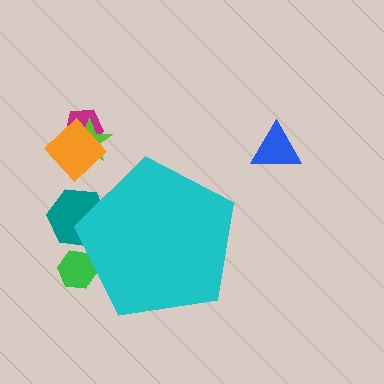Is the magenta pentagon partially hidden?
No, the magenta pentagon is fully visible.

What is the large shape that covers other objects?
A cyan pentagon.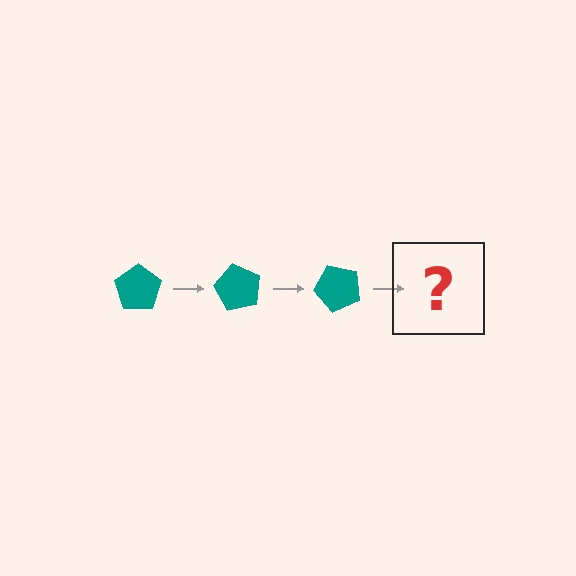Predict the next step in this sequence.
The next step is a teal pentagon rotated 180 degrees.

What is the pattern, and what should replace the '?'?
The pattern is that the pentagon rotates 60 degrees each step. The '?' should be a teal pentagon rotated 180 degrees.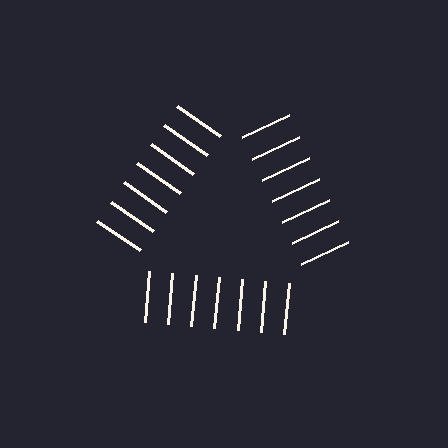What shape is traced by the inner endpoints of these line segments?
An illusory triangle — the line segments terminate on its edges but no continuous stroke is drawn.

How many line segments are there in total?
21 — 7 along each of the 3 edges.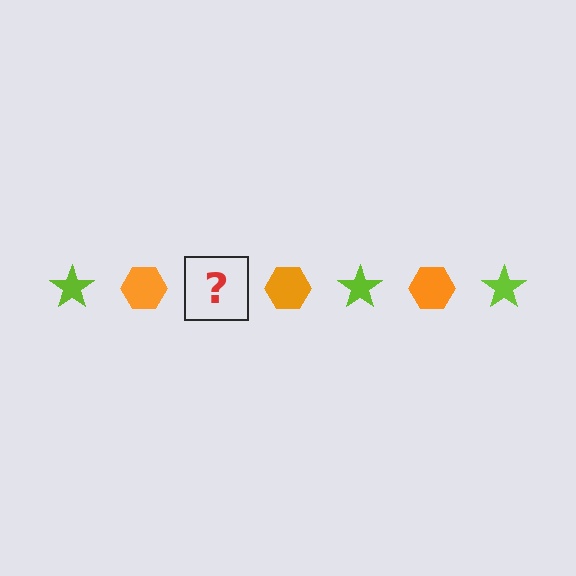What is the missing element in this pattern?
The missing element is a lime star.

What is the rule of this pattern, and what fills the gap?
The rule is that the pattern alternates between lime star and orange hexagon. The gap should be filled with a lime star.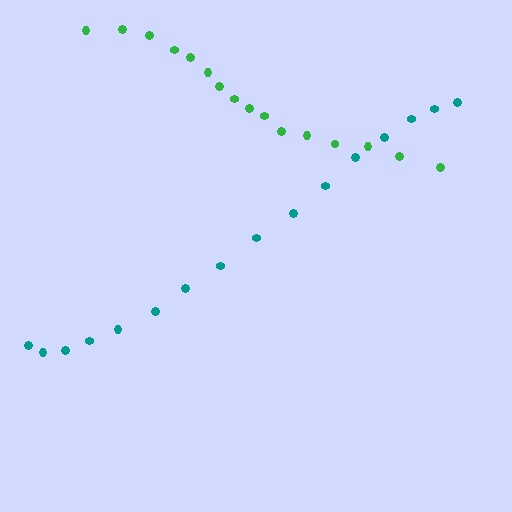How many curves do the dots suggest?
There are 2 distinct paths.